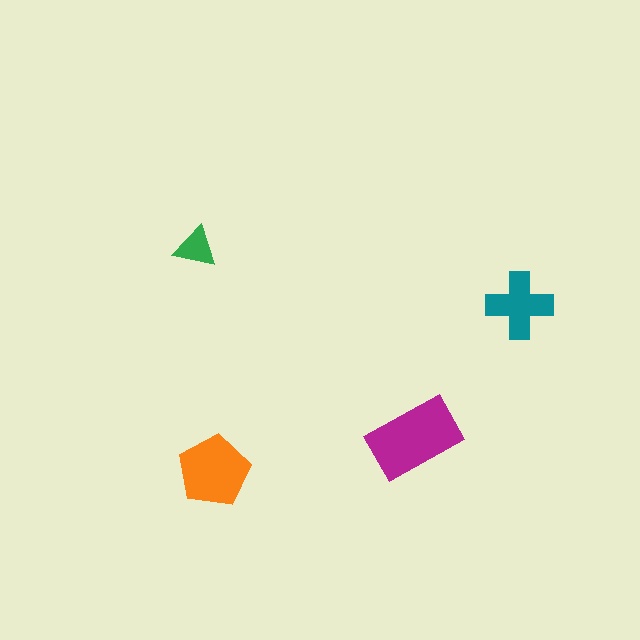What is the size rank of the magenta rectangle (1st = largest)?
1st.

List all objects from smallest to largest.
The green triangle, the teal cross, the orange pentagon, the magenta rectangle.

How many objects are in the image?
There are 4 objects in the image.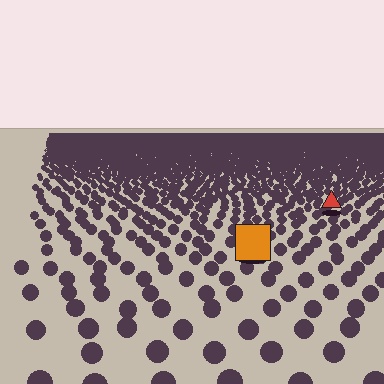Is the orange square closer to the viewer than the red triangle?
Yes. The orange square is closer — you can tell from the texture gradient: the ground texture is coarser near it.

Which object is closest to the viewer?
The orange square is closest. The texture marks near it are larger and more spread out.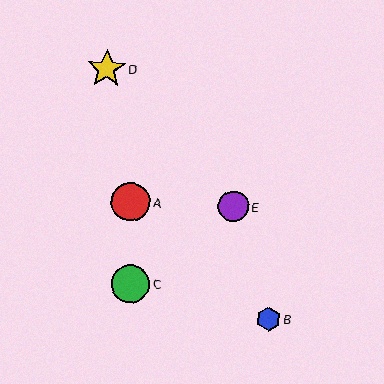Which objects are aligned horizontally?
Objects A, E are aligned horizontally.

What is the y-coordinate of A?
Object A is at y≈202.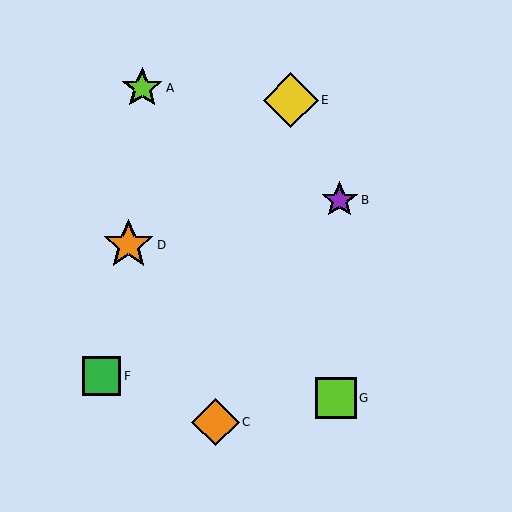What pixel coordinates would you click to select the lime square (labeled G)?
Click at (336, 398) to select the lime square G.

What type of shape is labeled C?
Shape C is an orange diamond.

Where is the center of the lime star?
The center of the lime star is at (142, 88).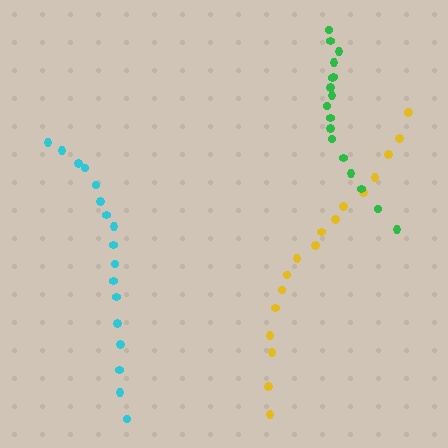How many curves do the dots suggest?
There are 3 distinct paths.